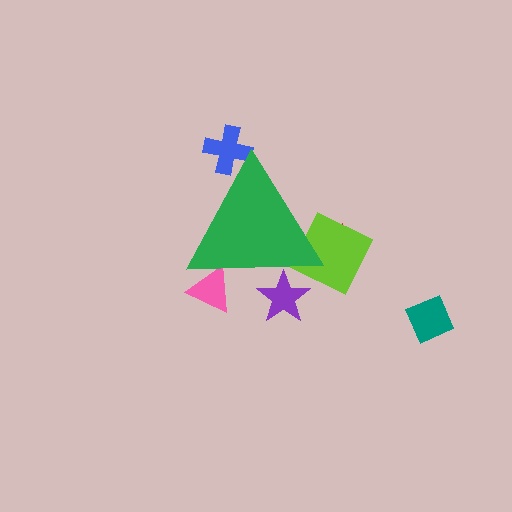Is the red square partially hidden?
Yes, the red square is partially hidden behind the green triangle.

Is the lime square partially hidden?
Yes, the lime square is partially hidden behind the green triangle.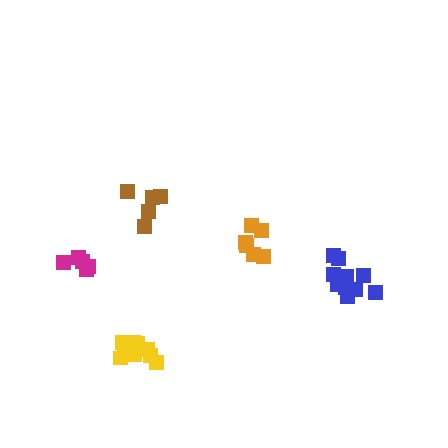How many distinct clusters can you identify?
There are 5 distinct clusters.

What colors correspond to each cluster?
The clusters are colored: blue, orange, brown, magenta, yellow.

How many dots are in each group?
Group 1: 10 dots, Group 2: 6 dots, Group 3: 5 dots, Group 4: 5 dots, Group 5: 11 dots (37 total).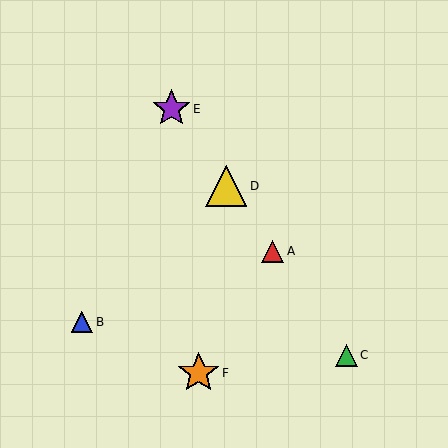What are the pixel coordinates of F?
Object F is at (199, 373).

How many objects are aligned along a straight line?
4 objects (A, C, D, E) are aligned along a straight line.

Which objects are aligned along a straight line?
Objects A, C, D, E are aligned along a straight line.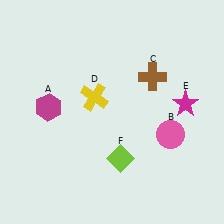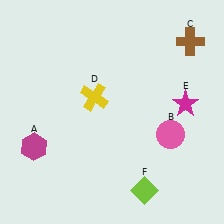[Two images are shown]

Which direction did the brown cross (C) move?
The brown cross (C) moved right.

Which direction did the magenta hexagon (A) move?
The magenta hexagon (A) moved down.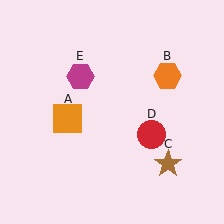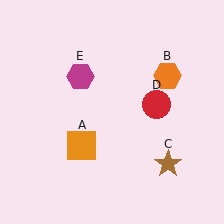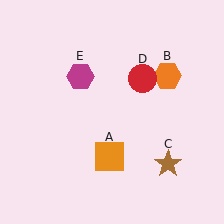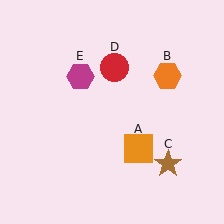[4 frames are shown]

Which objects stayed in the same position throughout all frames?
Orange hexagon (object B) and brown star (object C) and magenta hexagon (object E) remained stationary.